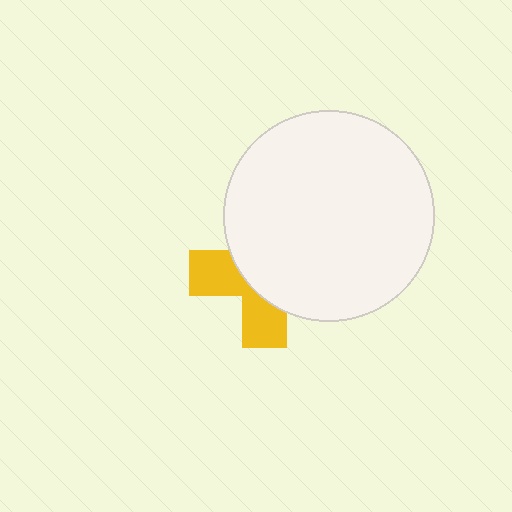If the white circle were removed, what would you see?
You would see the complete yellow cross.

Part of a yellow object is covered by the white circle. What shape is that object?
It is a cross.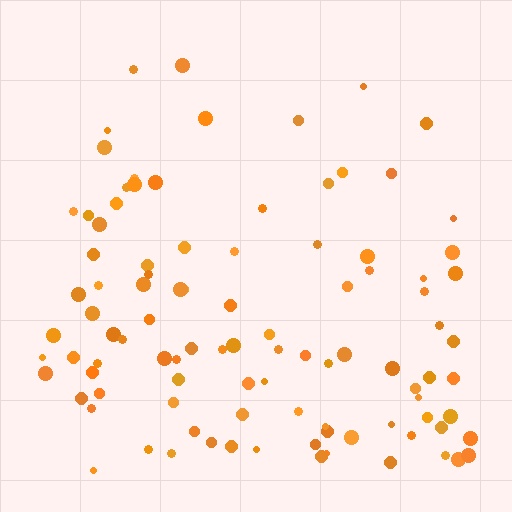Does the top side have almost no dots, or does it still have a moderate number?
Still a moderate number, just noticeably fewer than the bottom.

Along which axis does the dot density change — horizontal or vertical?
Vertical.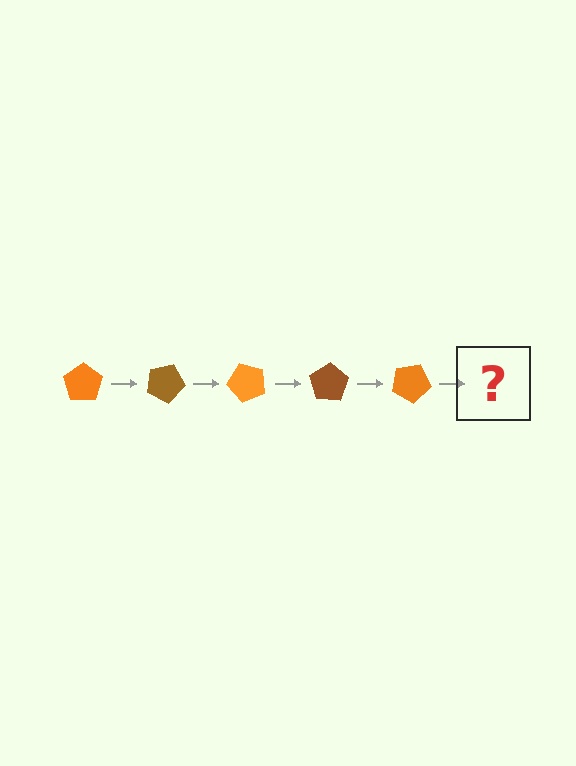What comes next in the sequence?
The next element should be a brown pentagon, rotated 125 degrees from the start.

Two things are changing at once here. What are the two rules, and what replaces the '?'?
The two rules are that it rotates 25 degrees each step and the color cycles through orange and brown. The '?' should be a brown pentagon, rotated 125 degrees from the start.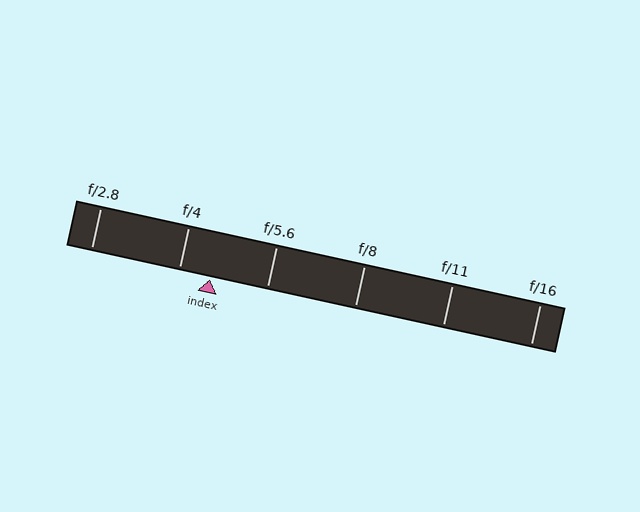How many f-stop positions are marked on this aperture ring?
There are 6 f-stop positions marked.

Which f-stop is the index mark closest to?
The index mark is closest to f/4.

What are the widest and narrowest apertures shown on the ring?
The widest aperture shown is f/2.8 and the narrowest is f/16.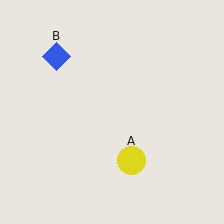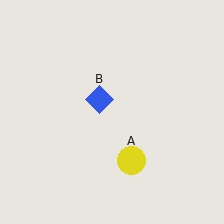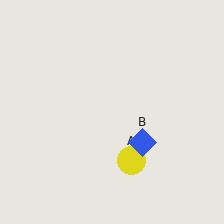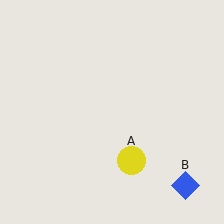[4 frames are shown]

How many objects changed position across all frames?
1 object changed position: blue diamond (object B).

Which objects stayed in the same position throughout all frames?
Yellow circle (object A) remained stationary.